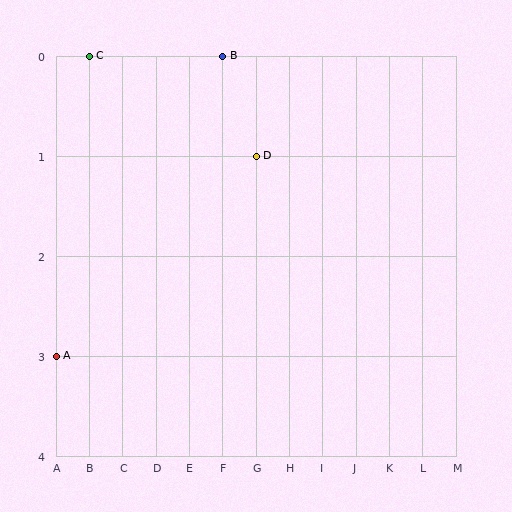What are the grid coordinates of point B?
Point B is at grid coordinates (F, 0).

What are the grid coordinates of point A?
Point A is at grid coordinates (A, 3).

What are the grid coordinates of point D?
Point D is at grid coordinates (G, 1).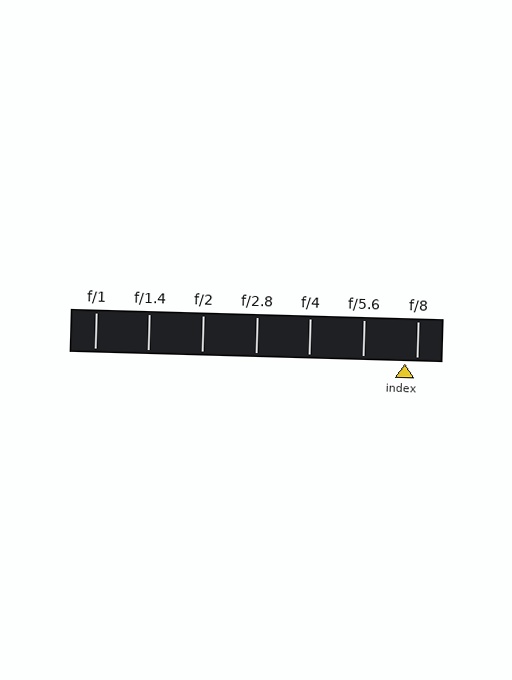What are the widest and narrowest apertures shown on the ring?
The widest aperture shown is f/1 and the narrowest is f/8.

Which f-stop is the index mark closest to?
The index mark is closest to f/8.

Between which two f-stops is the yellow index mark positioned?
The index mark is between f/5.6 and f/8.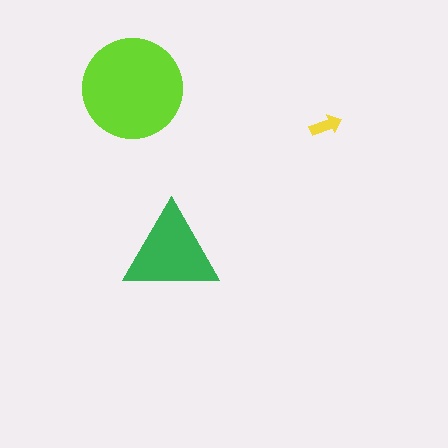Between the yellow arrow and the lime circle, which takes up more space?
The lime circle.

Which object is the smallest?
The yellow arrow.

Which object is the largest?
The lime circle.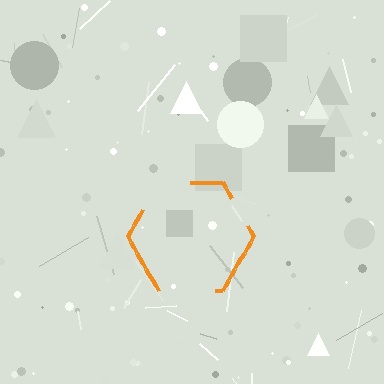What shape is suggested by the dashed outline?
The dashed outline suggests a hexagon.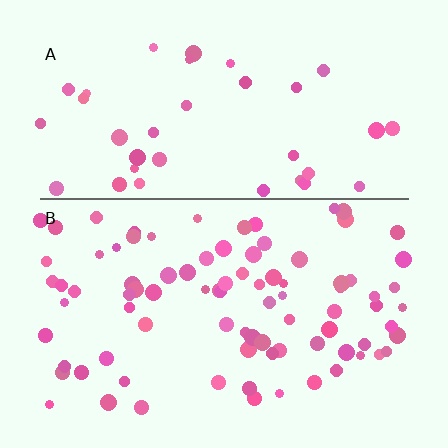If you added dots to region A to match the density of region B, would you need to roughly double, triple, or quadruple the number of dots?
Approximately double.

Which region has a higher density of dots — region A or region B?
B (the bottom).